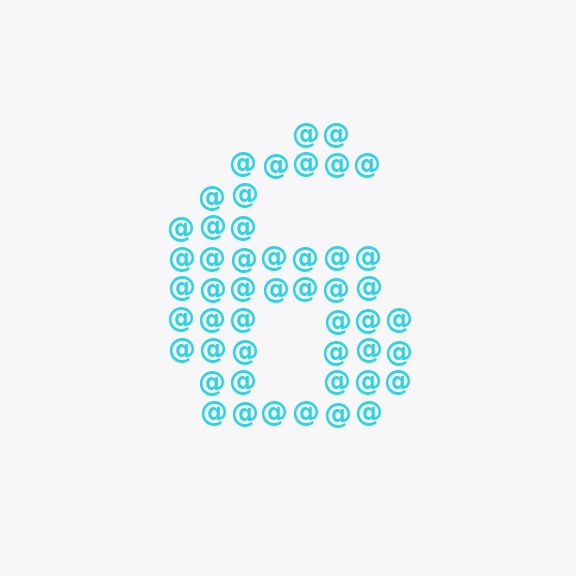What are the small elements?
The small elements are at signs.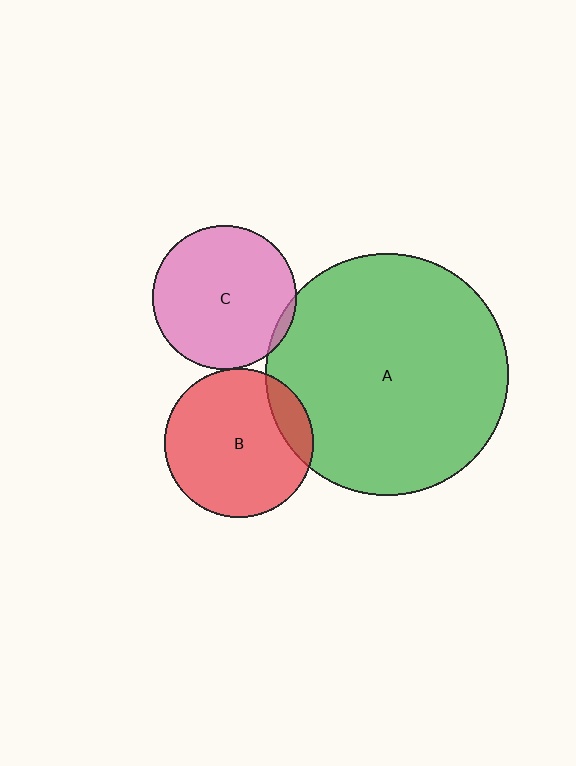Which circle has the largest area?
Circle A (green).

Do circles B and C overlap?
Yes.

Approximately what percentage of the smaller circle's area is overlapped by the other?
Approximately 5%.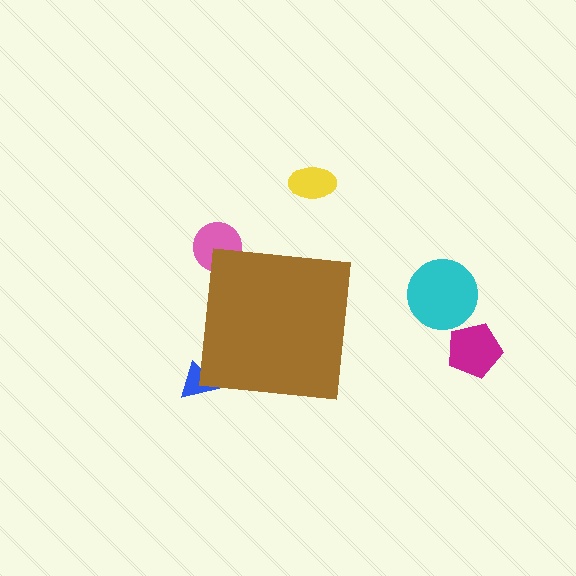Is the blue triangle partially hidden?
Yes, the blue triangle is partially hidden behind the brown square.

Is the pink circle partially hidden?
Yes, the pink circle is partially hidden behind the brown square.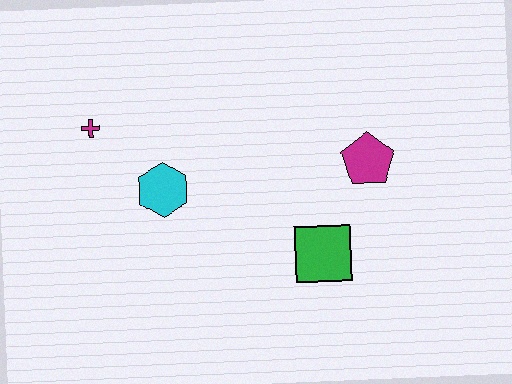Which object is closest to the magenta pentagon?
The green square is closest to the magenta pentagon.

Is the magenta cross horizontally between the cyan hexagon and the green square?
No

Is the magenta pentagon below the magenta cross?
Yes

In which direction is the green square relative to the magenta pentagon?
The green square is below the magenta pentagon.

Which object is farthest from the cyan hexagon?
The magenta pentagon is farthest from the cyan hexagon.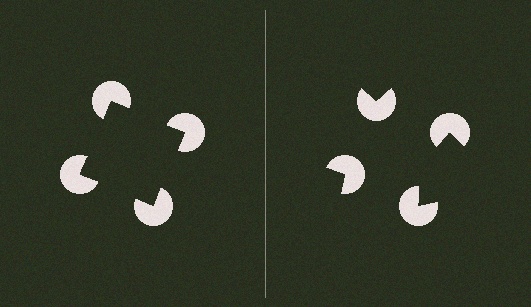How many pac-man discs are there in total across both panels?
8 — 4 on each side.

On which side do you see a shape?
An illusory square appears on the left side. On the right side the wedge cuts are rotated, so no coherent shape forms.